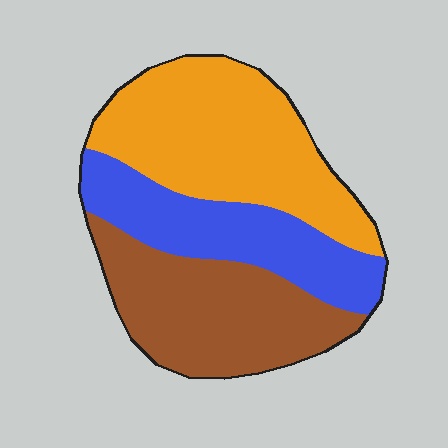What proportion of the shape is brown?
Brown covers 33% of the shape.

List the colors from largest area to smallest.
From largest to smallest: orange, brown, blue.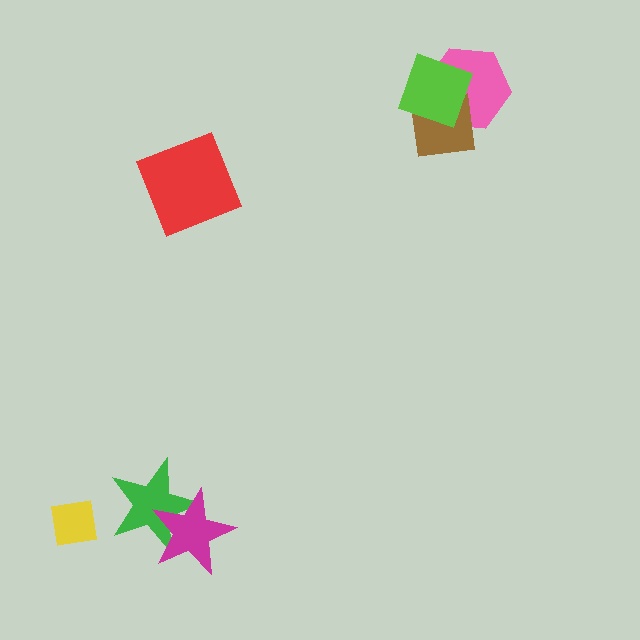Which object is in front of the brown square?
The lime square is in front of the brown square.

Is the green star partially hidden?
Yes, it is partially covered by another shape.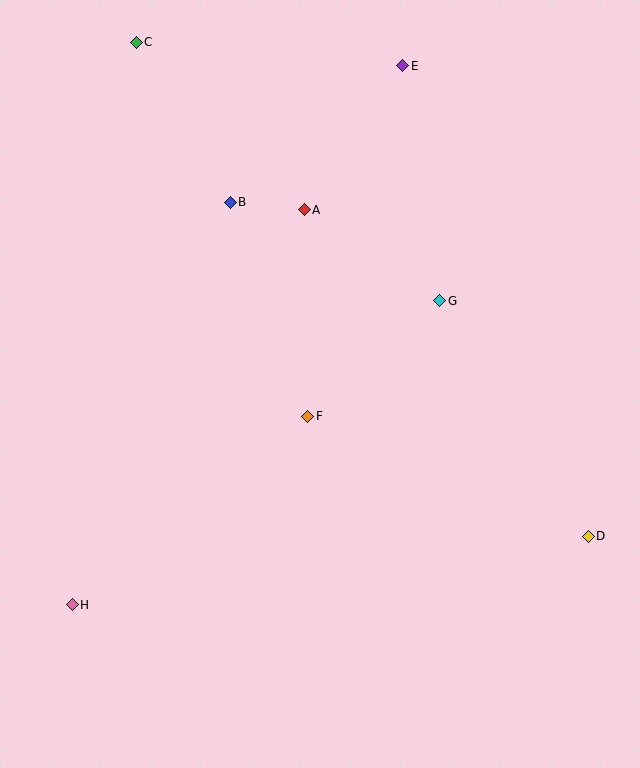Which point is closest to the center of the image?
Point F at (308, 416) is closest to the center.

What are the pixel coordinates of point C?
Point C is at (136, 42).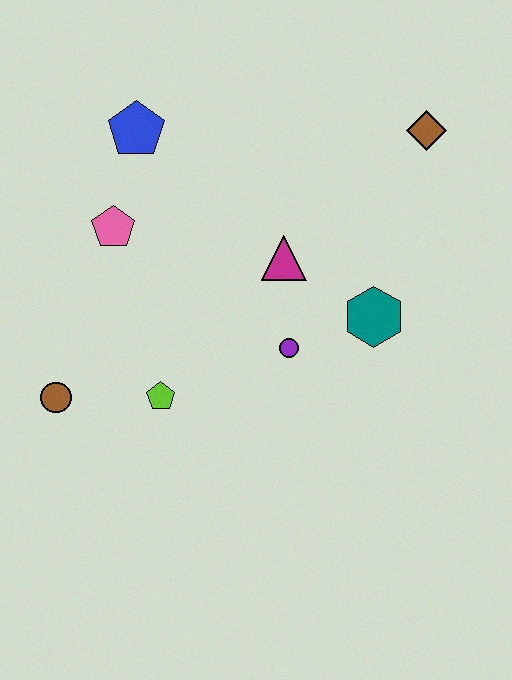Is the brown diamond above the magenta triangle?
Yes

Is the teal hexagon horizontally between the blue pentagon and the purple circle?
No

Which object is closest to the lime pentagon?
The brown circle is closest to the lime pentagon.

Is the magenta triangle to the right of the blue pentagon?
Yes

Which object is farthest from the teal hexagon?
The brown circle is farthest from the teal hexagon.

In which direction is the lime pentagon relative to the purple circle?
The lime pentagon is to the left of the purple circle.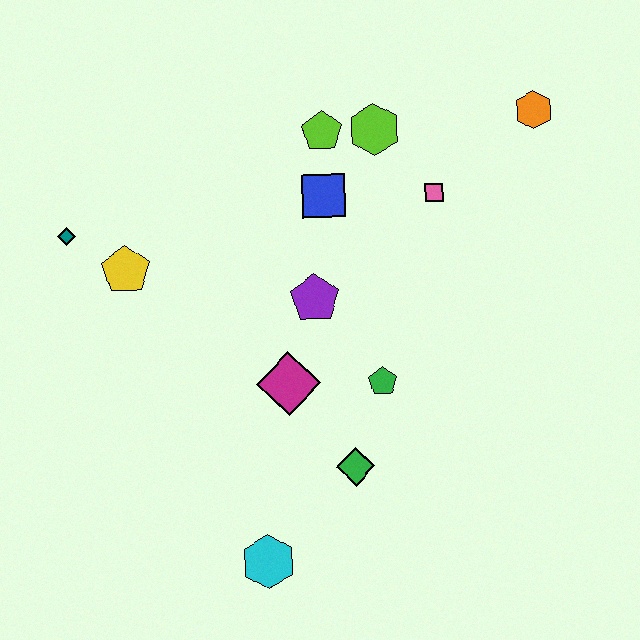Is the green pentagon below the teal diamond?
Yes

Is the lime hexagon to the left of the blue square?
No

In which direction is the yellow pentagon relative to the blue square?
The yellow pentagon is to the left of the blue square.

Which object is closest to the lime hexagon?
The lime pentagon is closest to the lime hexagon.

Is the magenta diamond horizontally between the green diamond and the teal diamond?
Yes